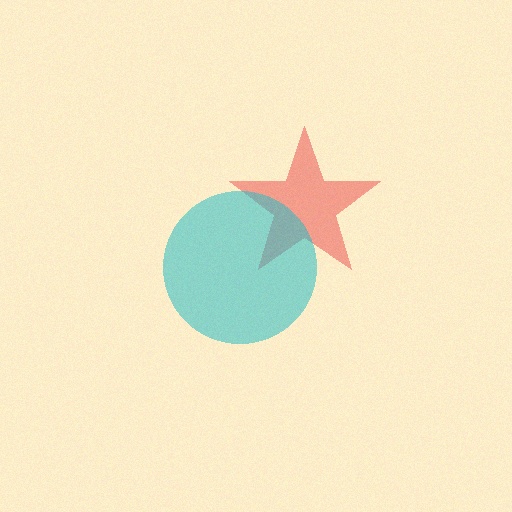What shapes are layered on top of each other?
The layered shapes are: a red star, a cyan circle.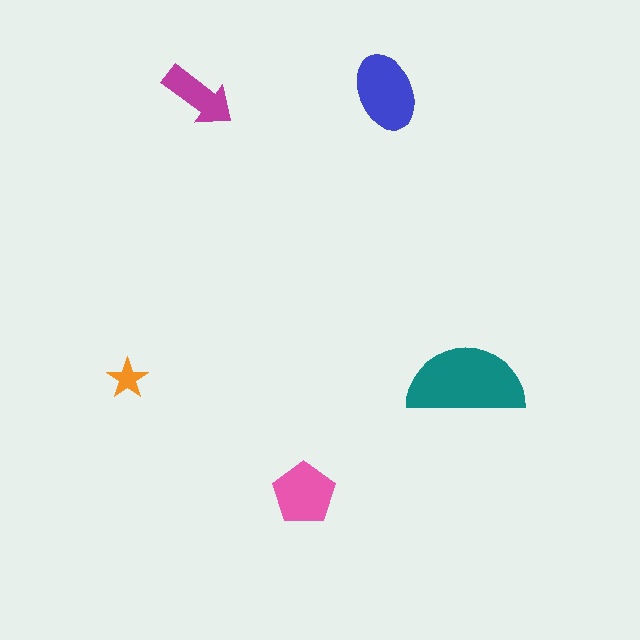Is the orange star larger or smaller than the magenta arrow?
Smaller.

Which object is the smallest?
The orange star.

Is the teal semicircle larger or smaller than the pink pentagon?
Larger.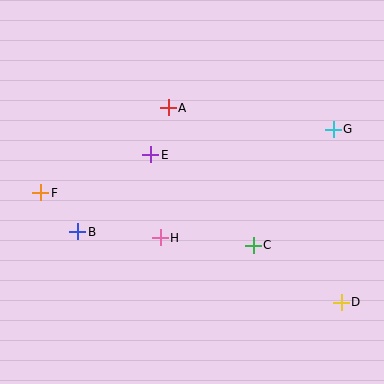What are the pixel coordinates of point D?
Point D is at (341, 302).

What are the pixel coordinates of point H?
Point H is at (160, 238).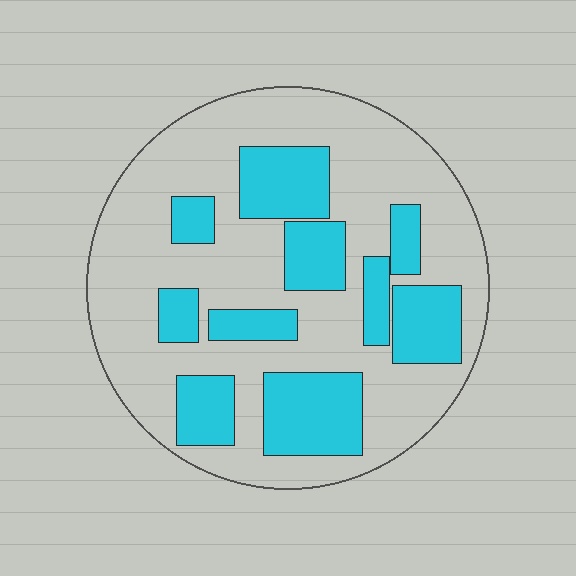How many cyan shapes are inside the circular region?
10.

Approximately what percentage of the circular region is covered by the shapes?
Approximately 30%.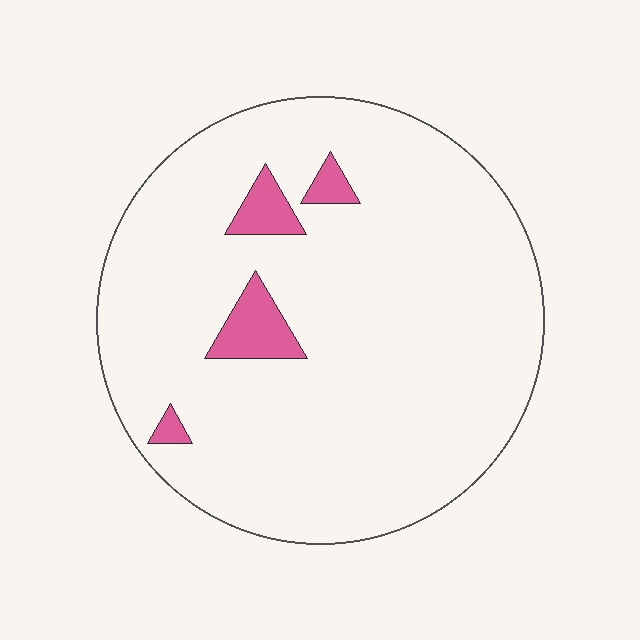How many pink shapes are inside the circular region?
4.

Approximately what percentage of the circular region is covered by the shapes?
Approximately 5%.